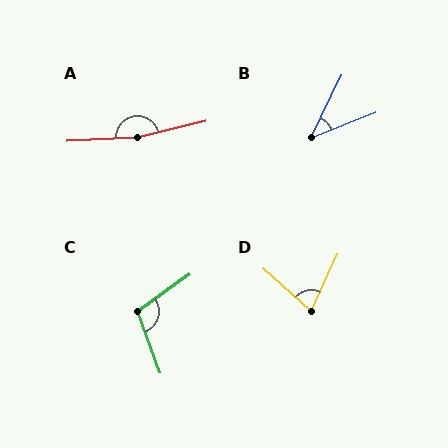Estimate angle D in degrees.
Approximately 72 degrees.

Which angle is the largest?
A, at approximately 169 degrees.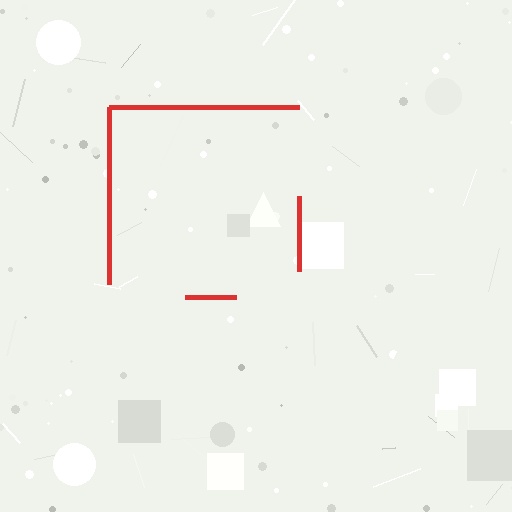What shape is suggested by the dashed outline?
The dashed outline suggests a square.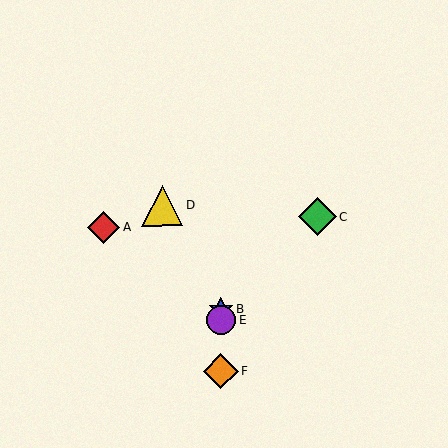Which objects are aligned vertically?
Objects B, E, F are aligned vertically.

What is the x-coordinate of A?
Object A is at x≈104.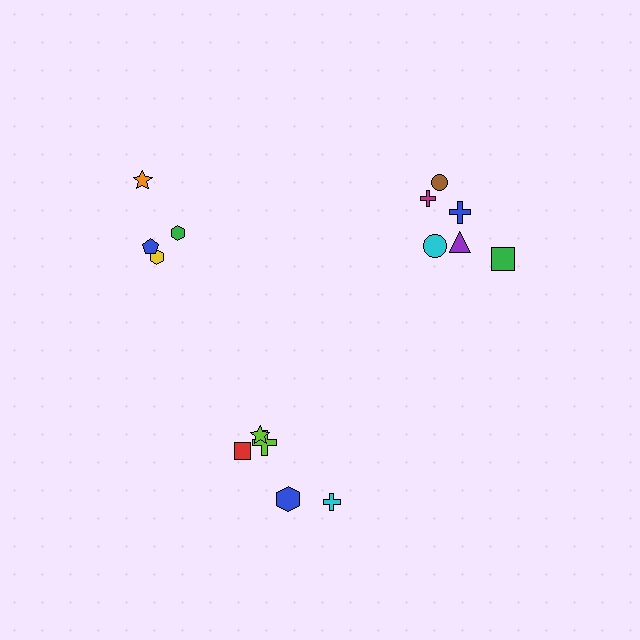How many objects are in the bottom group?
There are 5 objects.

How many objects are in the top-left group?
There are 4 objects.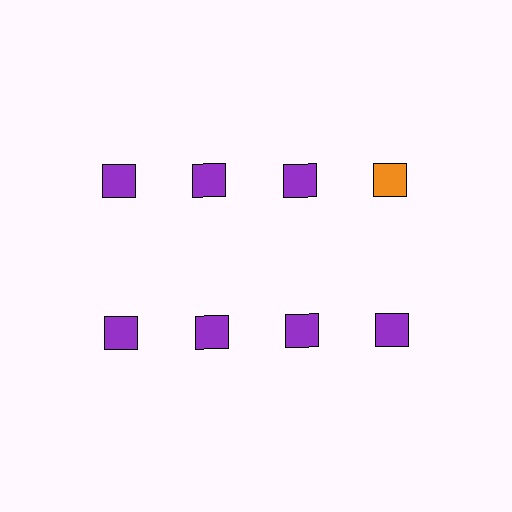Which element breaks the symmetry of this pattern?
The orange square in the top row, second from right column breaks the symmetry. All other shapes are purple squares.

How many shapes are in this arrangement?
There are 8 shapes arranged in a grid pattern.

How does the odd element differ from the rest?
It has a different color: orange instead of purple.